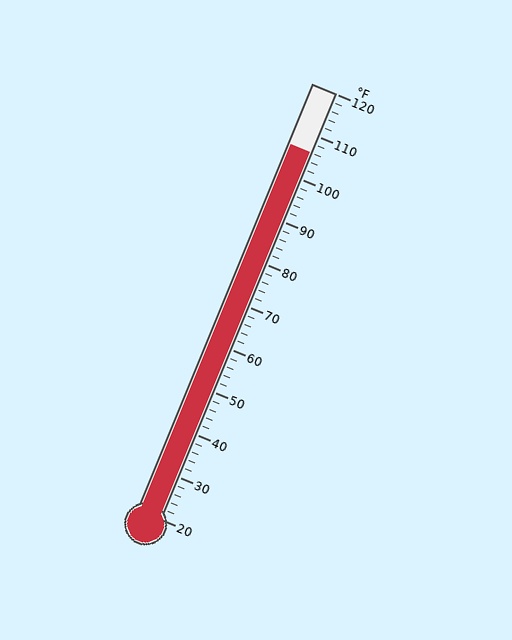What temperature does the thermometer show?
The thermometer shows approximately 106°F.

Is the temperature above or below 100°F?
The temperature is above 100°F.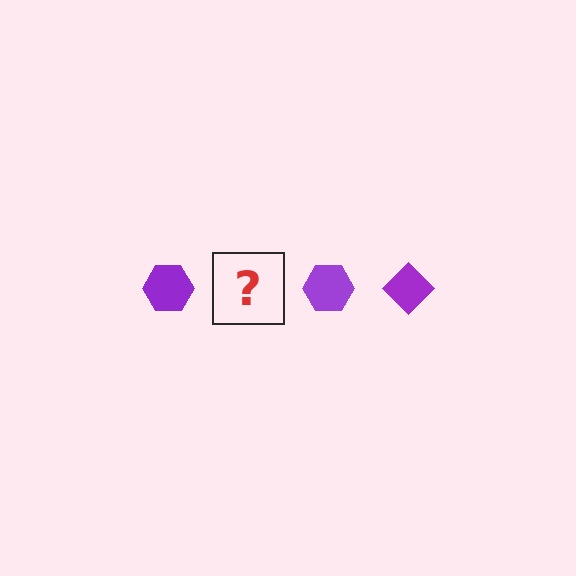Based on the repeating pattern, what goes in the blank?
The blank should be a purple diamond.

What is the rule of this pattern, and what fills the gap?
The rule is that the pattern cycles through hexagon, diamond shapes in purple. The gap should be filled with a purple diamond.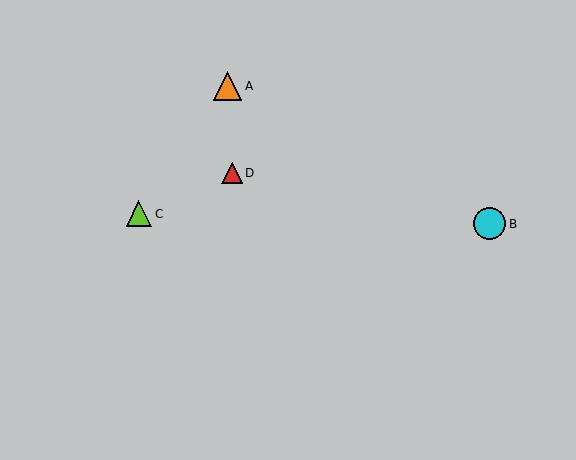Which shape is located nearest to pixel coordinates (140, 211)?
The lime triangle (labeled C) at (139, 214) is nearest to that location.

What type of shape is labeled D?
Shape D is a red triangle.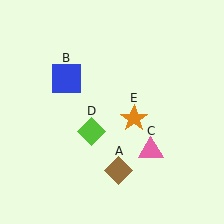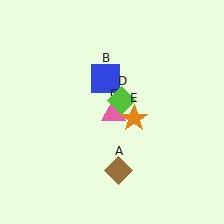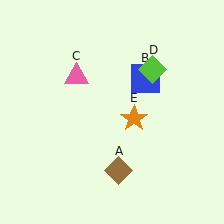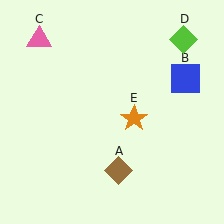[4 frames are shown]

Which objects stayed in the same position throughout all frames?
Brown diamond (object A) and orange star (object E) remained stationary.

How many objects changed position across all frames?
3 objects changed position: blue square (object B), pink triangle (object C), lime diamond (object D).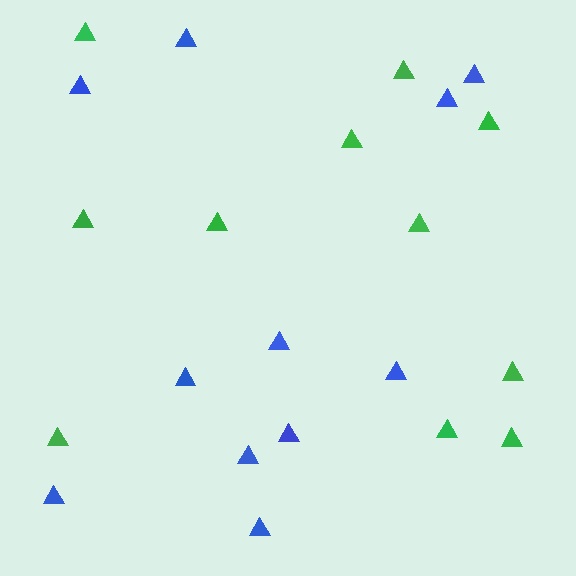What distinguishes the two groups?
There are 2 groups: one group of blue triangles (11) and one group of green triangles (11).